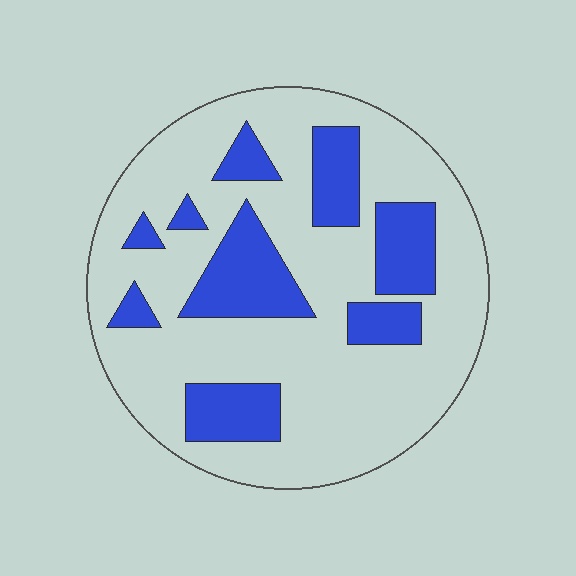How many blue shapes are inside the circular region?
9.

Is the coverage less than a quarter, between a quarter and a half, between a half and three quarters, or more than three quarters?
Between a quarter and a half.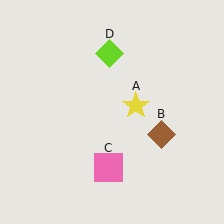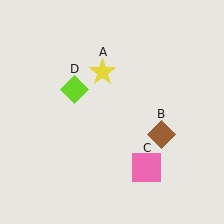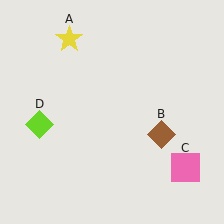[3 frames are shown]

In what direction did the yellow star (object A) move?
The yellow star (object A) moved up and to the left.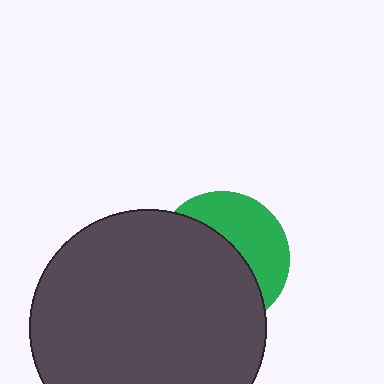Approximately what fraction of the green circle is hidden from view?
Roughly 60% of the green circle is hidden behind the dark gray circle.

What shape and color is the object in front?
The object in front is a dark gray circle.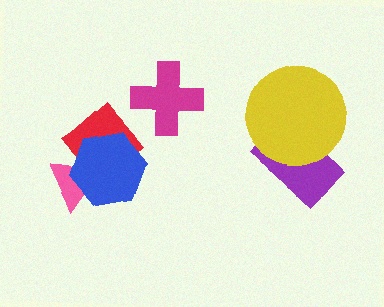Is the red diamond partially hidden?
Yes, it is partially covered by another shape.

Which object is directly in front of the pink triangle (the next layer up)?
The red diamond is directly in front of the pink triangle.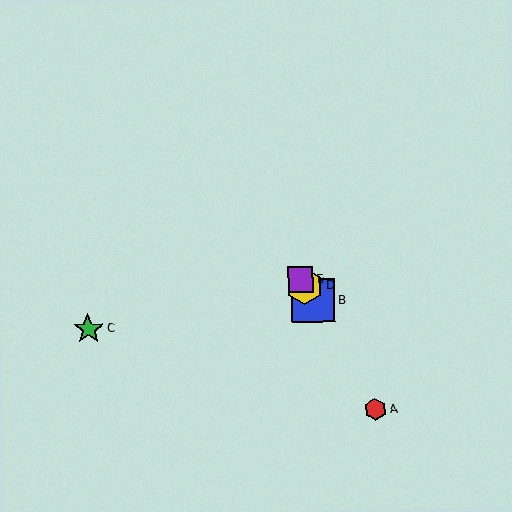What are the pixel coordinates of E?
Object E is at (301, 279).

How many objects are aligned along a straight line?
4 objects (A, B, D, E) are aligned along a straight line.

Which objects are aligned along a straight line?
Objects A, B, D, E are aligned along a straight line.